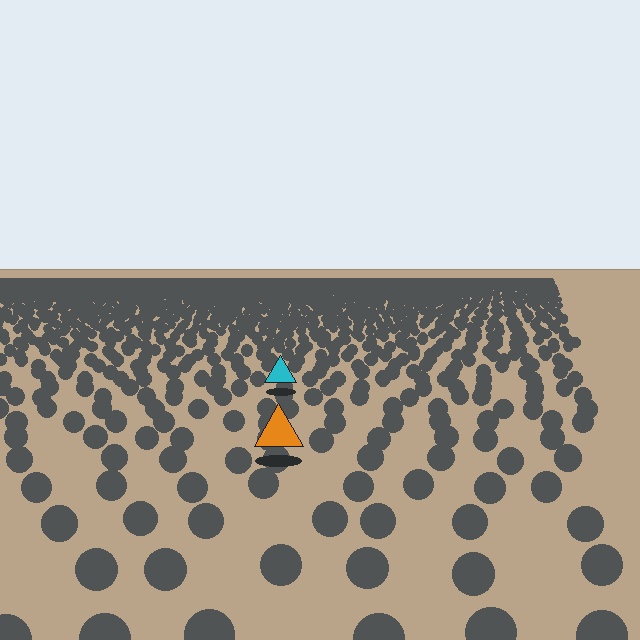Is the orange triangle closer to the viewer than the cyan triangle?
Yes. The orange triangle is closer — you can tell from the texture gradient: the ground texture is coarser near it.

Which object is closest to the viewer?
The orange triangle is closest. The texture marks near it are larger and more spread out.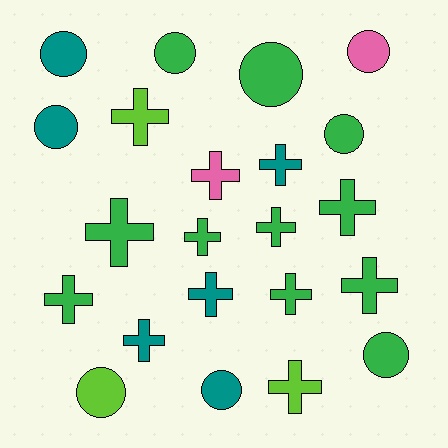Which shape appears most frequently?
Cross, with 13 objects.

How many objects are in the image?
There are 22 objects.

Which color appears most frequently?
Green, with 11 objects.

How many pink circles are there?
There is 1 pink circle.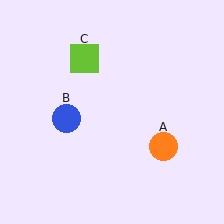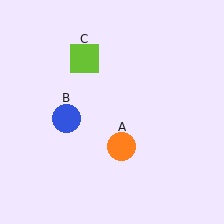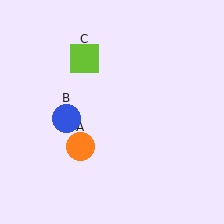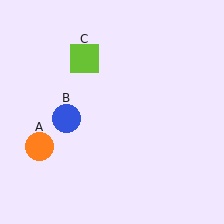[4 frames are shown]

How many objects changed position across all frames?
1 object changed position: orange circle (object A).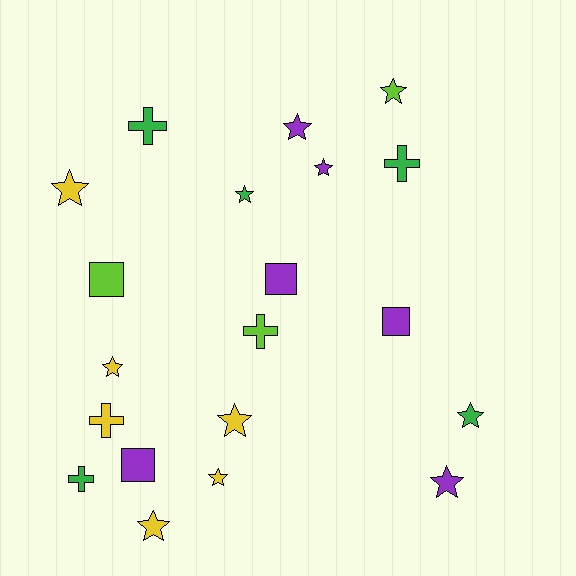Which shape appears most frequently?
Star, with 11 objects.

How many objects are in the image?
There are 20 objects.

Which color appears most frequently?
Yellow, with 6 objects.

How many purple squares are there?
There are 3 purple squares.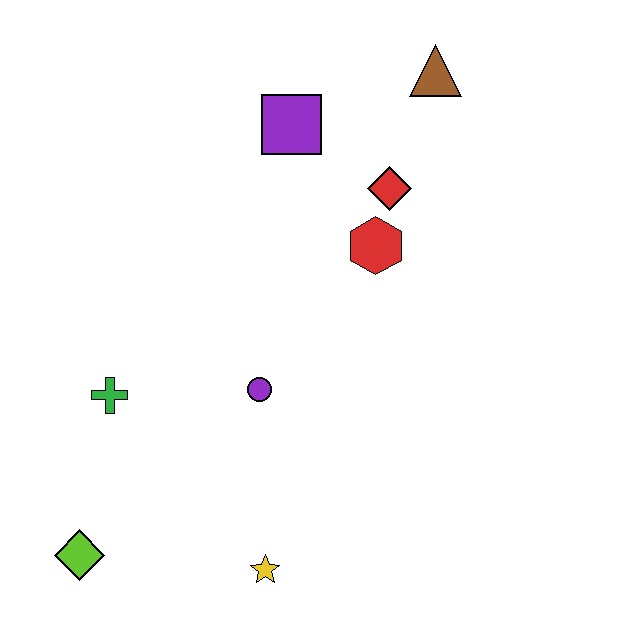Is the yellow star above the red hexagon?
No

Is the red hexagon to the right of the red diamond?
No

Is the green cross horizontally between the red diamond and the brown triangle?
No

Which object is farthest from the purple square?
The lime diamond is farthest from the purple square.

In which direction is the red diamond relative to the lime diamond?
The red diamond is above the lime diamond.